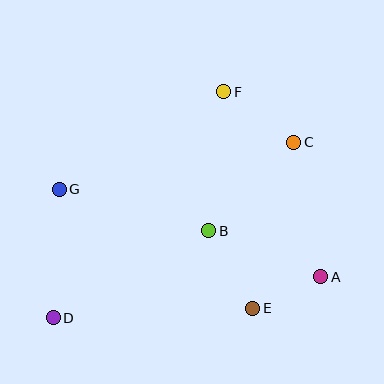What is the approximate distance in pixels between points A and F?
The distance between A and F is approximately 209 pixels.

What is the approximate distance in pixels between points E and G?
The distance between E and G is approximately 227 pixels.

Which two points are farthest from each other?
Points C and D are farthest from each other.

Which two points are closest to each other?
Points A and E are closest to each other.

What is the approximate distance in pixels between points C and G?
The distance between C and G is approximately 239 pixels.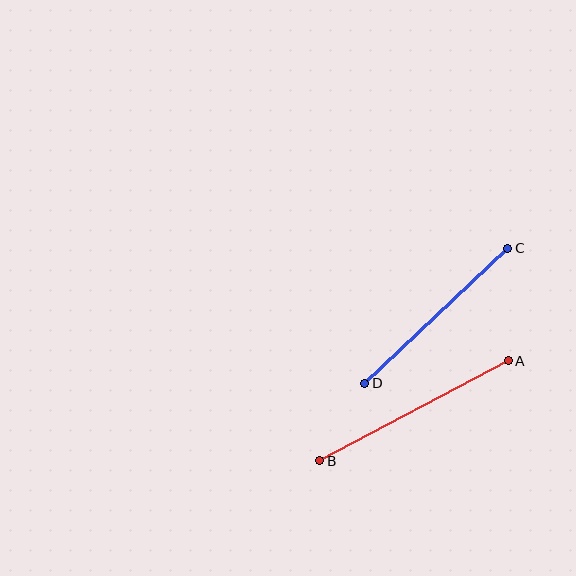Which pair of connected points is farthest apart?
Points A and B are farthest apart.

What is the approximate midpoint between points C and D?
The midpoint is at approximately (436, 316) pixels.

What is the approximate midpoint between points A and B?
The midpoint is at approximately (414, 411) pixels.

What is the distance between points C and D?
The distance is approximately 197 pixels.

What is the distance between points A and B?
The distance is approximately 213 pixels.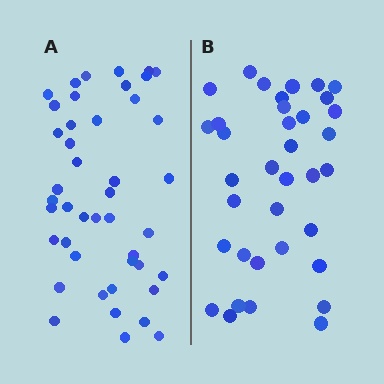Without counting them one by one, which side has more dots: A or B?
Region A (the left region) has more dots.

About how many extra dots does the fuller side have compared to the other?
Region A has roughly 8 or so more dots than region B.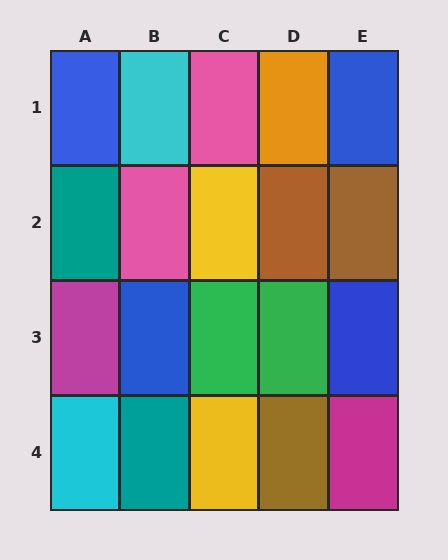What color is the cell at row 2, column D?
Brown.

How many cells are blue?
4 cells are blue.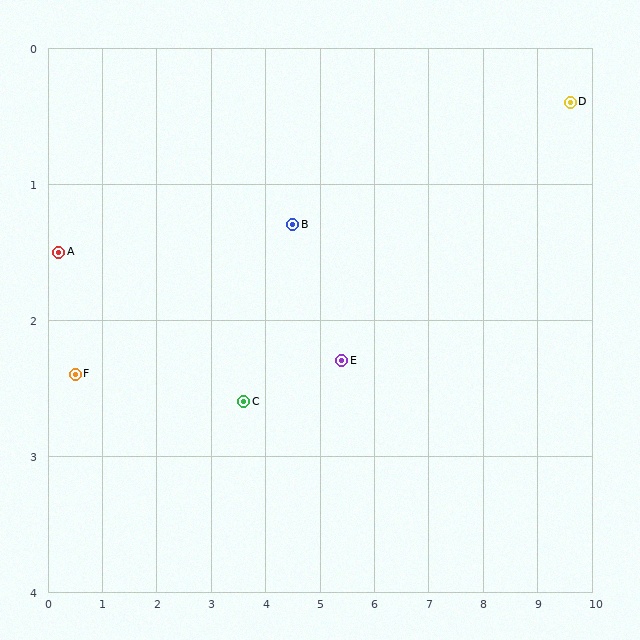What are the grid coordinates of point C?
Point C is at approximately (3.6, 2.6).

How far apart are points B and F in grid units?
Points B and F are about 4.1 grid units apart.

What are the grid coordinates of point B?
Point B is at approximately (4.5, 1.3).